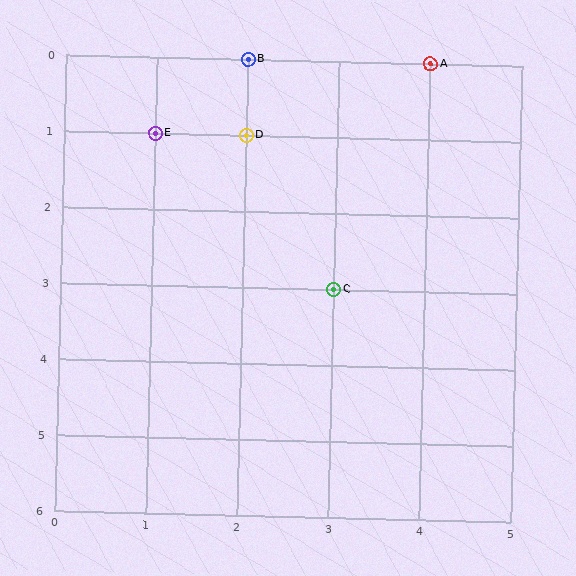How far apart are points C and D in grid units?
Points C and D are 1 column and 2 rows apart (about 2.2 grid units diagonally).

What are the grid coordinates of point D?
Point D is at grid coordinates (2, 1).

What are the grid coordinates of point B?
Point B is at grid coordinates (2, 0).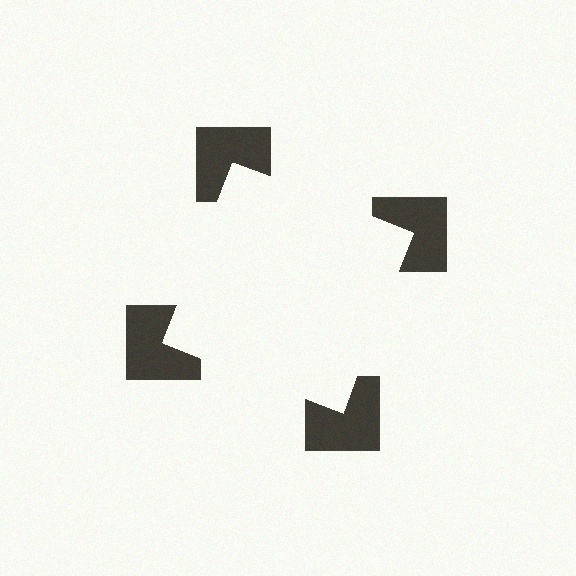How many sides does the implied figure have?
4 sides.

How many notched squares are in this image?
There are 4 — one at each vertex of the illusory square.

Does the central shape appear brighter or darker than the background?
It typically appears slightly brighter than the background, even though no actual brightness change is drawn.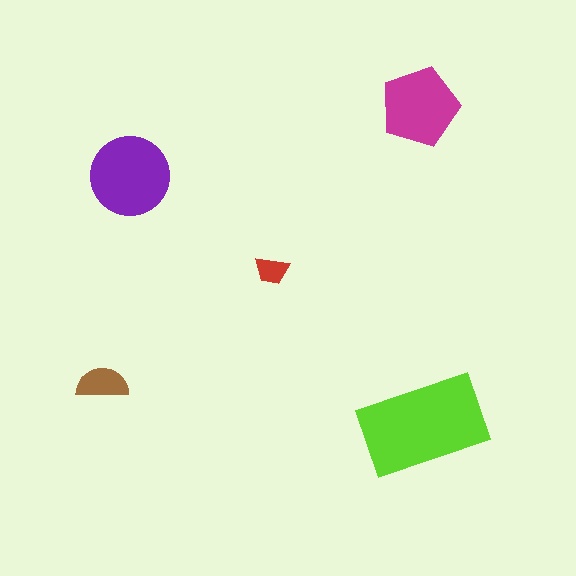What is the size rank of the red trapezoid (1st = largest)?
5th.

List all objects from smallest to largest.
The red trapezoid, the brown semicircle, the magenta pentagon, the purple circle, the lime rectangle.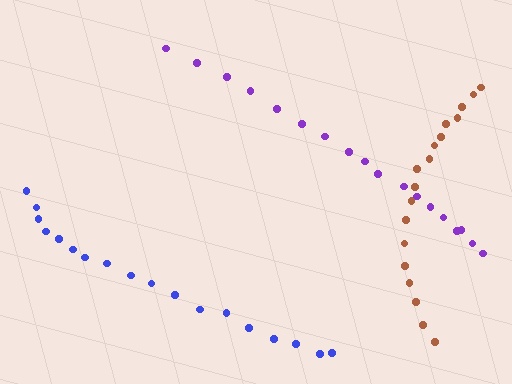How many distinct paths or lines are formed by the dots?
There are 3 distinct paths.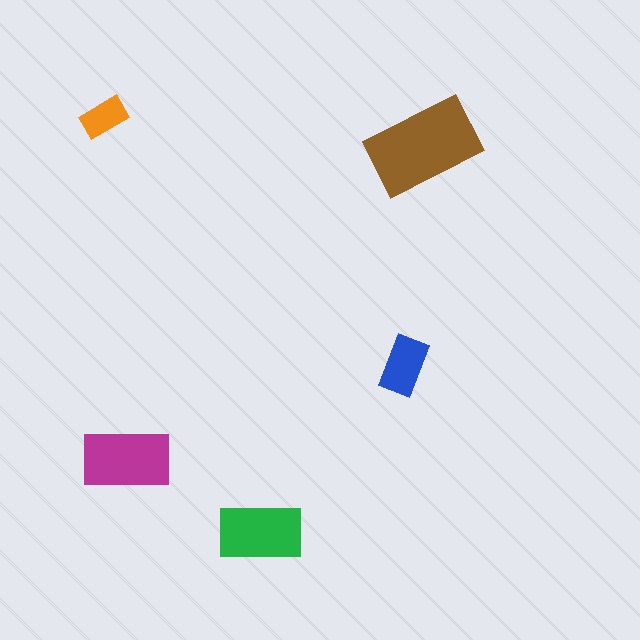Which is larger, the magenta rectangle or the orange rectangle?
The magenta one.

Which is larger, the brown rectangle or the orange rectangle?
The brown one.